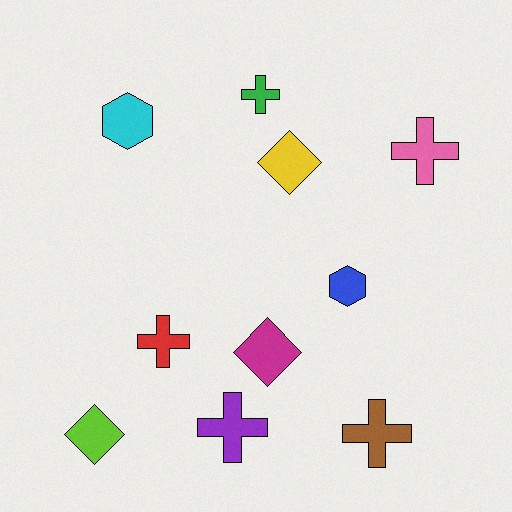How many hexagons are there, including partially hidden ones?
There are 2 hexagons.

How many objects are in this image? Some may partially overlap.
There are 10 objects.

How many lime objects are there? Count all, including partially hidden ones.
There is 1 lime object.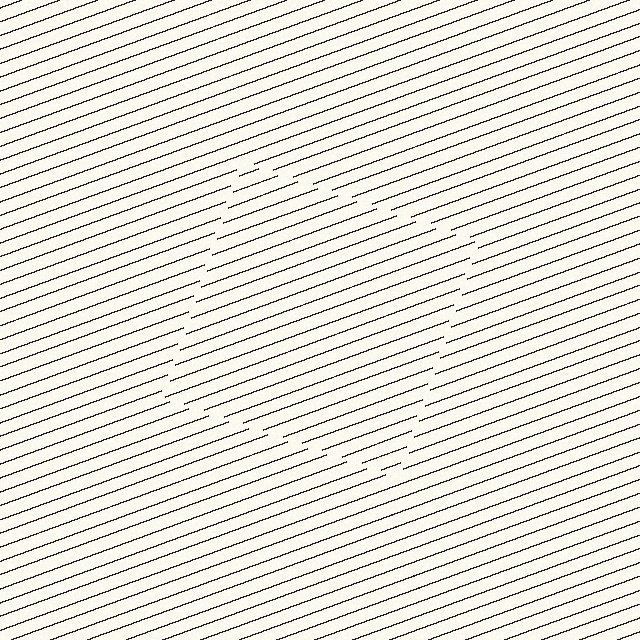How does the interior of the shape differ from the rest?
The interior of the shape contains the same grating, shifted by half a period — the contour is defined by the phase discontinuity where line-ends from the inner and outer gratings abut.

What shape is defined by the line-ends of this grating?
An illusory square. The interior of the shape contains the same grating, shifted by half a period — the contour is defined by the phase discontinuity where line-ends from the inner and outer gratings abut.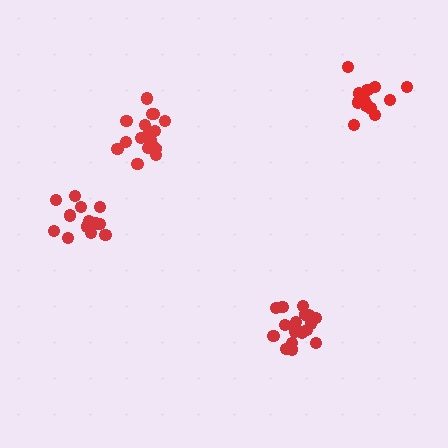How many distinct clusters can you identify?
There are 4 distinct clusters.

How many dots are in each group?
Group 1: 14 dots, Group 2: 17 dots, Group 3: 17 dots, Group 4: 14 dots (62 total).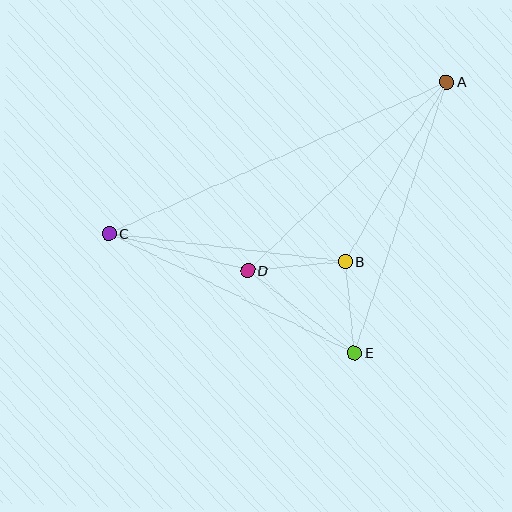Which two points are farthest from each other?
Points A and C are farthest from each other.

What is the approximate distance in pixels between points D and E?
The distance between D and E is approximately 135 pixels.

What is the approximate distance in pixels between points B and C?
The distance between B and C is approximately 238 pixels.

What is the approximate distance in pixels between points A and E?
The distance between A and E is approximately 286 pixels.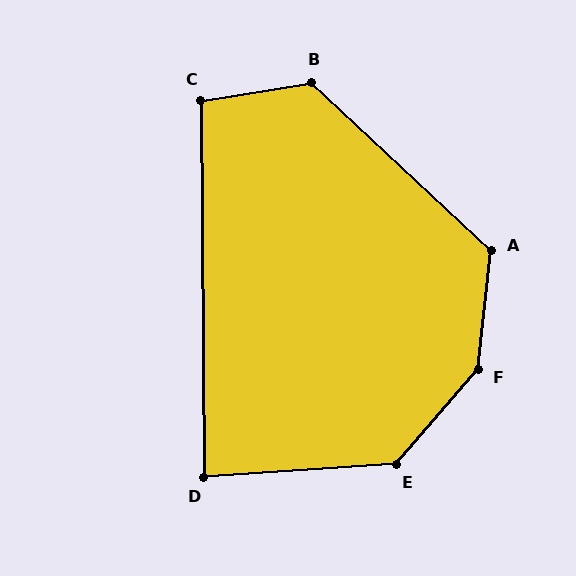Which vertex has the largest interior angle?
F, at approximately 146 degrees.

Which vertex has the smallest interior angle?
D, at approximately 87 degrees.